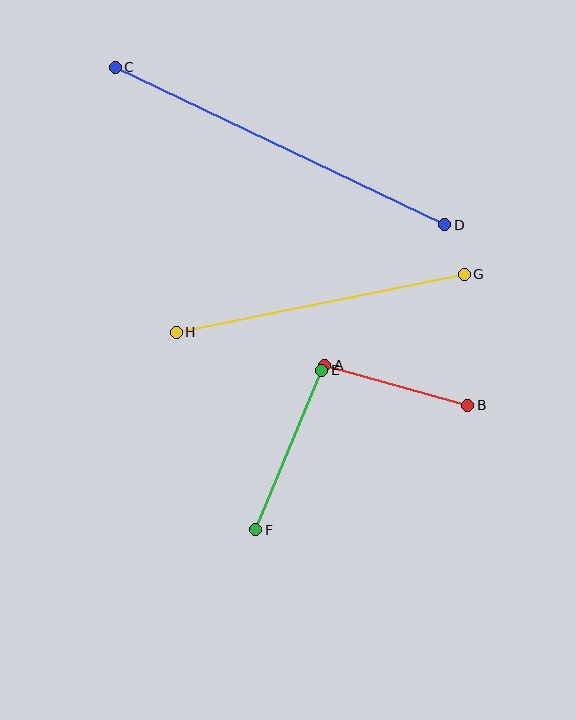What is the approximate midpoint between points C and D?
The midpoint is at approximately (280, 146) pixels.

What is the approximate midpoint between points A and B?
The midpoint is at approximately (396, 385) pixels.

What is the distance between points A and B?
The distance is approximately 148 pixels.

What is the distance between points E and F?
The distance is approximately 173 pixels.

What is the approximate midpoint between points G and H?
The midpoint is at approximately (320, 303) pixels.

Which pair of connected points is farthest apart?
Points C and D are farthest apart.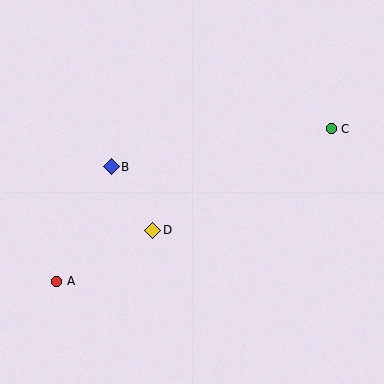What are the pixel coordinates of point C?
Point C is at (331, 129).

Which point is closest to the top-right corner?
Point C is closest to the top-right corner.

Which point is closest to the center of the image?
Point D at (153, 230) is closest to the center.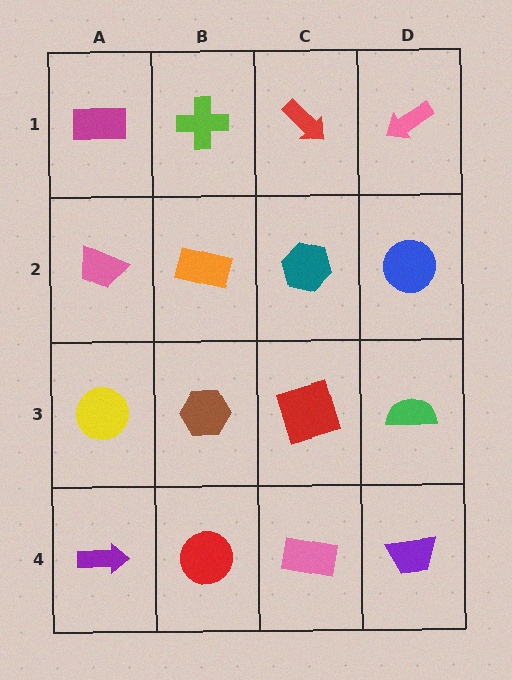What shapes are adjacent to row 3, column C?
A teal hexagon (row 2, column C), a pink rectangle (row 4, column C), a brown hexagon (row 3, column B), a green semicircle (row 3, column D).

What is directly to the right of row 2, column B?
A teal hexagon.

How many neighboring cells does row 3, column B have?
4.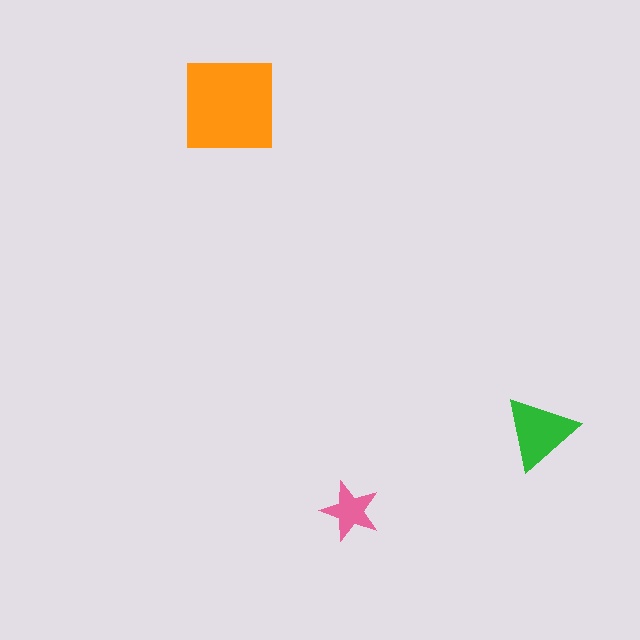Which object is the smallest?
The pink star.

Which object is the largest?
The orange square.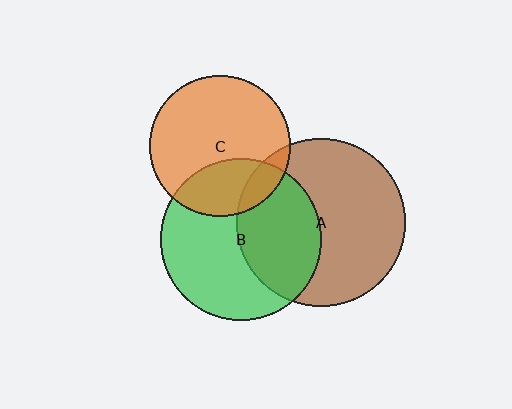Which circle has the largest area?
Circle A (brown).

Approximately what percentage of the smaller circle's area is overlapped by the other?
Approximately 30%.